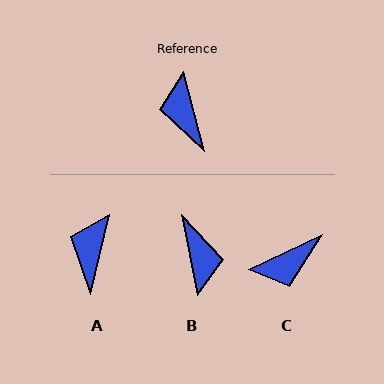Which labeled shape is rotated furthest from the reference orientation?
B, about 177 degrees away.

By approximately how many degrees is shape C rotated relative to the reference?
Approximately 100 degrees counter-clockwise.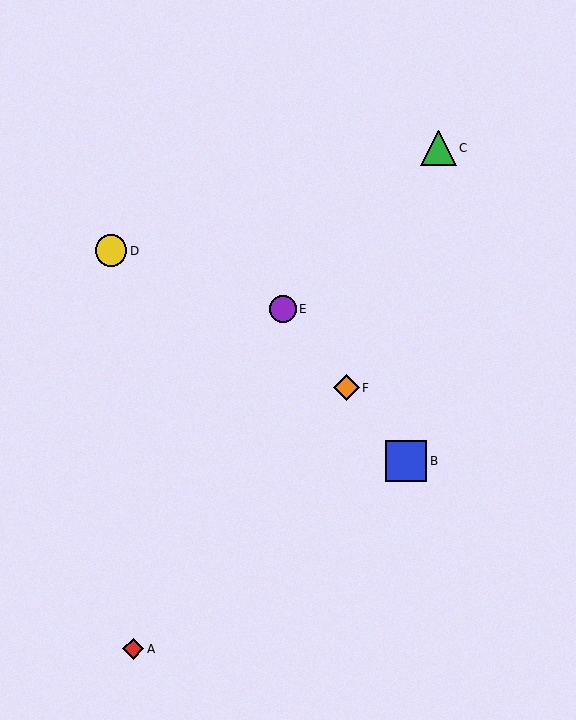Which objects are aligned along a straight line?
Objects B, E, F are aligned along a straight line.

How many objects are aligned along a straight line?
3 objects (B, E, F) are aligned along a straight line.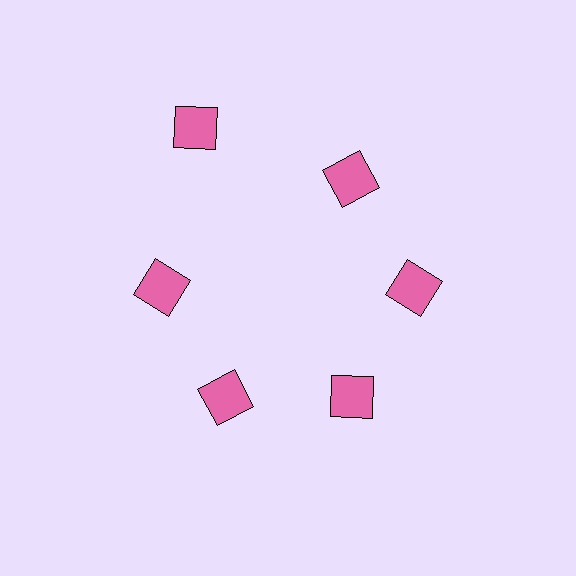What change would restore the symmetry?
The symmetry would be restored by moving it inward, back onto the ring so that all 6 squares sit at equal angles and equal distance from the center.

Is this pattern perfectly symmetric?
No. The 6 pink squares are arranged in a ring, but one element near the 11 o'clock position is pushed outward from the center, breaking the 6-fold rotational symmetry.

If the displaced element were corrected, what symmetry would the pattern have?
It would have 6-fold rotational symmetry — the pattern would map onto itself every 60 degrees.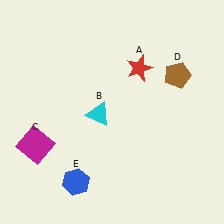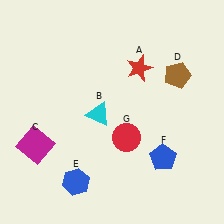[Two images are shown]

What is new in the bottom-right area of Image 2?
A red circle (G) was added in the bottom-right area of Image 2.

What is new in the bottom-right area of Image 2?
A blue pentagon (F) was added in the bottom-right area of Image 2.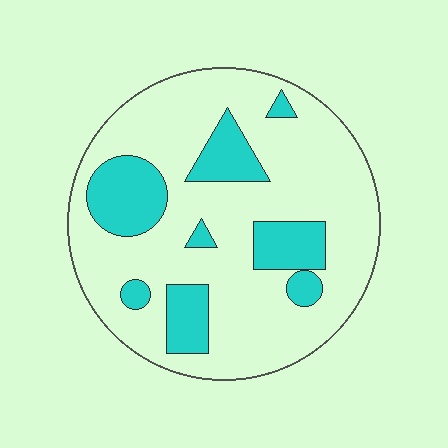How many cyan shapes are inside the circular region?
8.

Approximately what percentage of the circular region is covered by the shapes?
Approximately 25%.